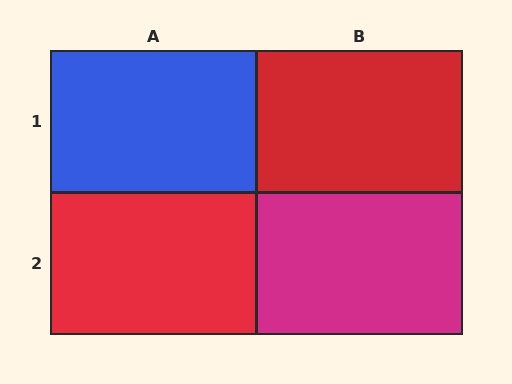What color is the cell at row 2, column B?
Magenta.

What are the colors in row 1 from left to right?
Blue, red.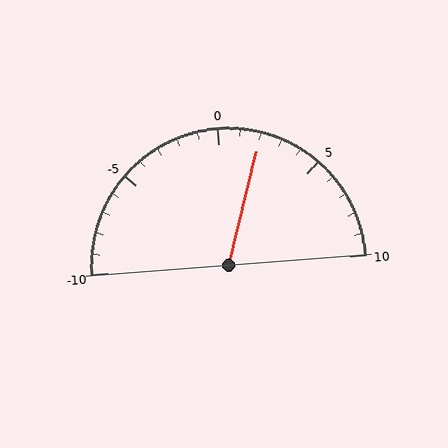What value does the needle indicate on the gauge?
The needle indicates approximately 2.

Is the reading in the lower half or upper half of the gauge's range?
The reading is in the upper half of the range (-10 to 10).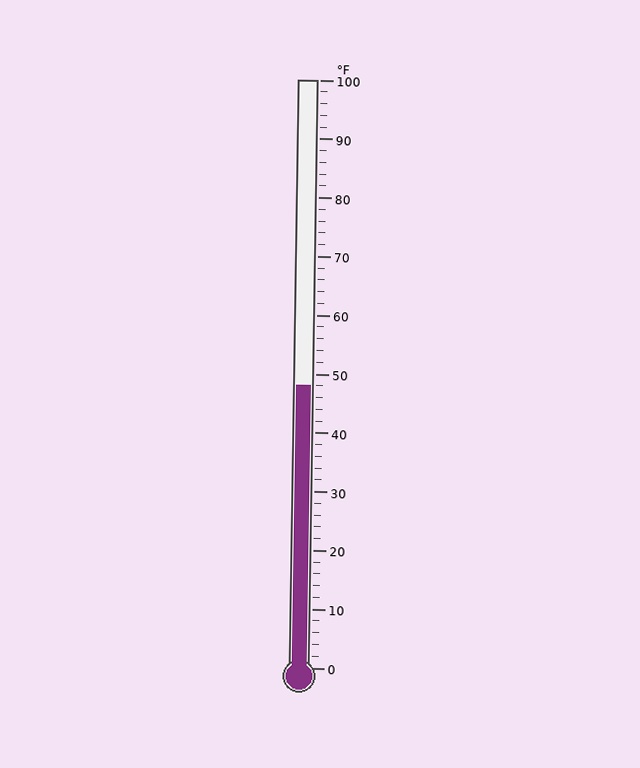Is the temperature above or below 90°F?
The temperature is below 90°F.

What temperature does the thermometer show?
The thermometer shows approximately 48°F.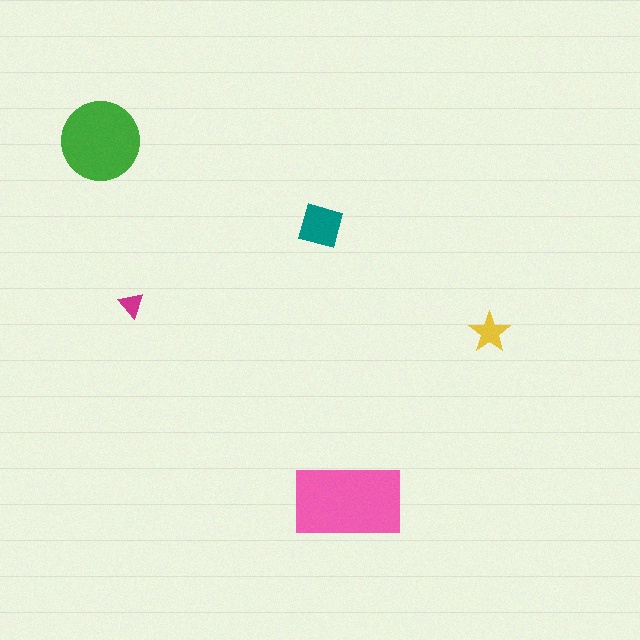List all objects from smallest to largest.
The magenta triangle, the yellow star, the teal square, the green circle, the pink rectangle.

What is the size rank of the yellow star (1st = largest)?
4th.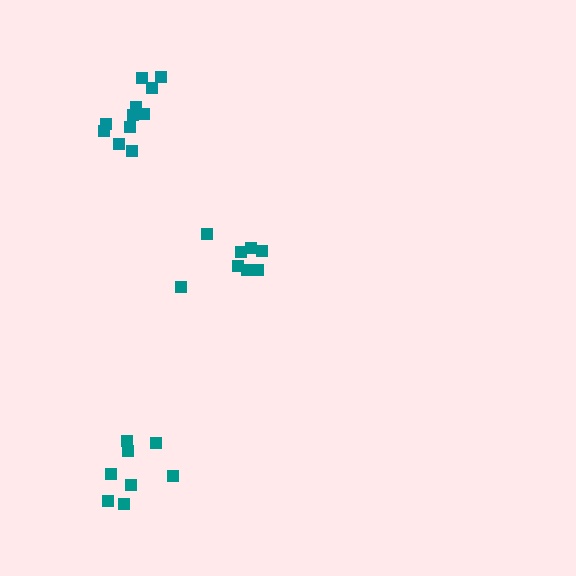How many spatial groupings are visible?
There are 3 spatial groupings.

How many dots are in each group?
Group 1: 9 dots, Group 2: 11 dots, Group 3: 8 dots (28 total).